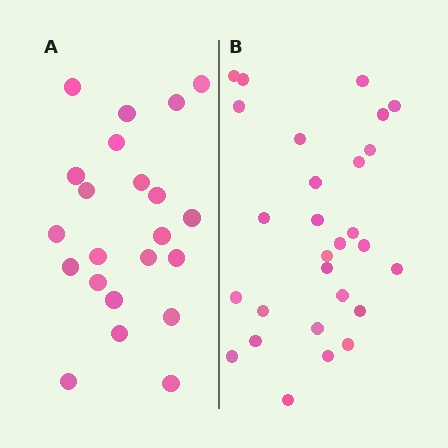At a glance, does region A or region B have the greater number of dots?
Region B (the right region) has more dots.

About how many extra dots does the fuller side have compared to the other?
Region B has about 6 more dots than region A.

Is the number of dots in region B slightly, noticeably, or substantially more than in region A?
Region B has noticeably more, but not dramatically so. The ratio is roughly 1.3 to 1.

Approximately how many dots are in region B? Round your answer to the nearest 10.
About 30 dots. (The exact count is 28, which rounds to 30.)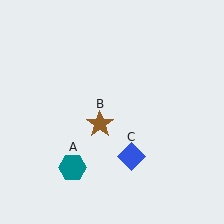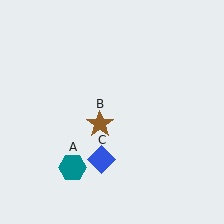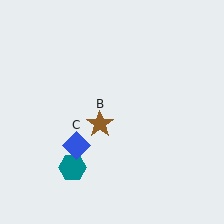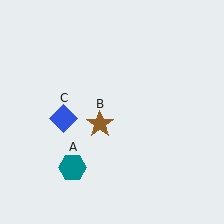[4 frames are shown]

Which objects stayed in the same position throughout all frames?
Teal hexagon (object A) and brown star (object B) remained stationary.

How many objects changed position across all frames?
1 object changed position: blue diamond (object C).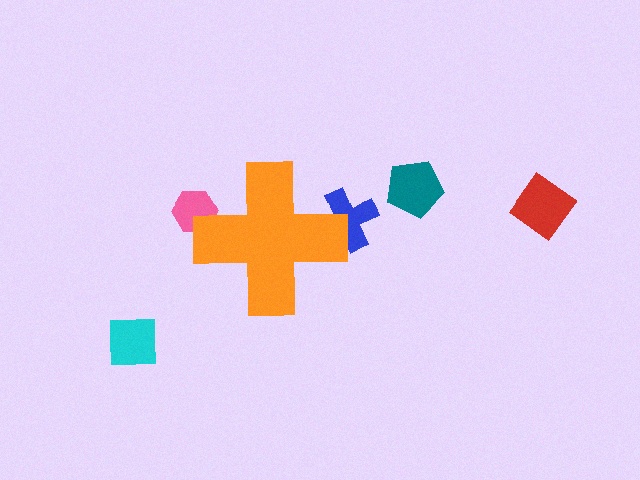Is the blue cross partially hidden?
Yes, the blue cross is partially hidden behind the orange cross.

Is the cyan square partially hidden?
No, the cyan square is fully visible.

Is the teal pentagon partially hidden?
No, the teal pentagon is fully visible.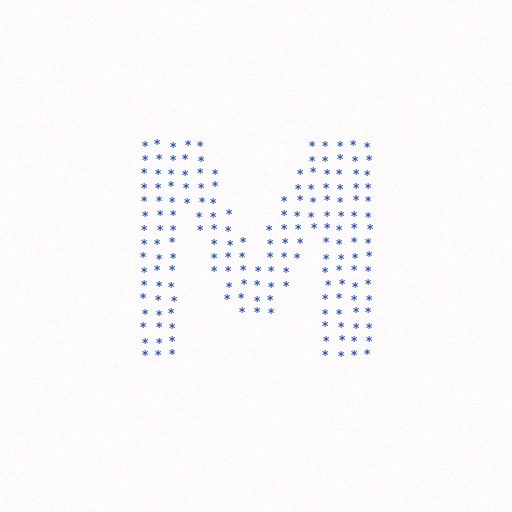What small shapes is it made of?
It is made of small asterisks.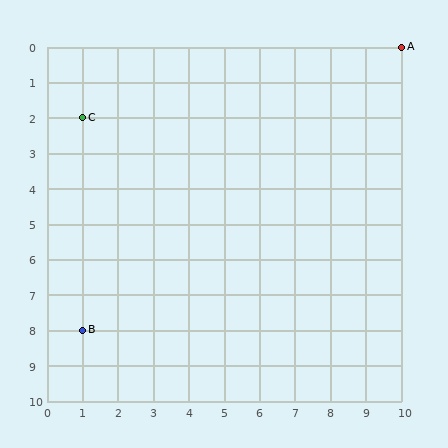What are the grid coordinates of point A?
Point A is at grid coordinates (10, 0).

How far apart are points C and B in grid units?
Points C and B are 6 rows apart.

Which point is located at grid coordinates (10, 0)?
Point A is at (10, 0).